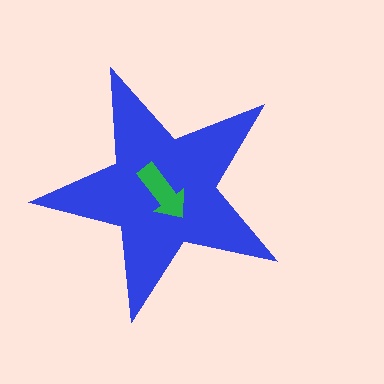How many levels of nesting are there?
2.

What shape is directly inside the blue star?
The green arrow.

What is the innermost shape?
The green arrow.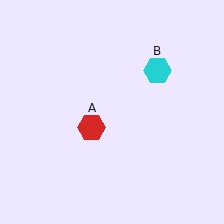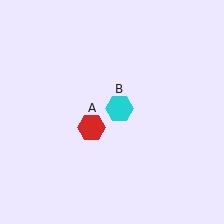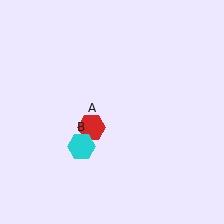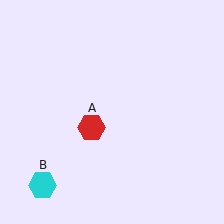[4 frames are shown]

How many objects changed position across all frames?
1 object changed position: cyan hexagon (object B).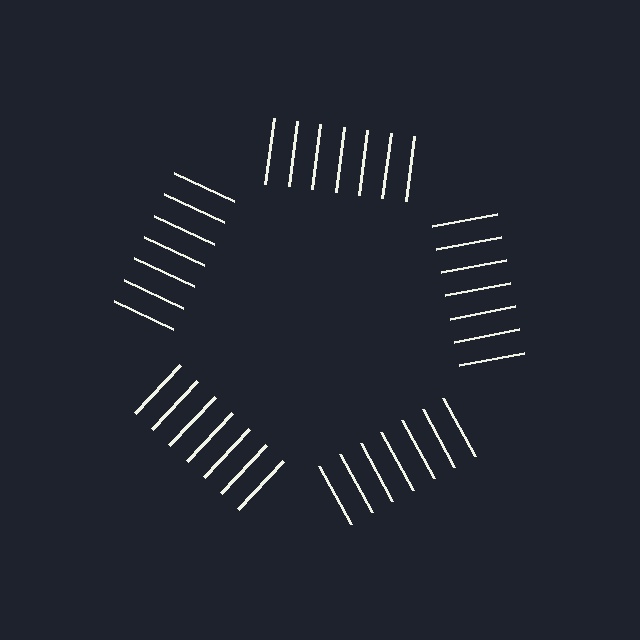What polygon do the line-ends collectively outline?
An illusory pentagon — the line segments terminate on its edges but no continuous stroke is drawn.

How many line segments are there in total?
35 — 7 along each of the 5 edges.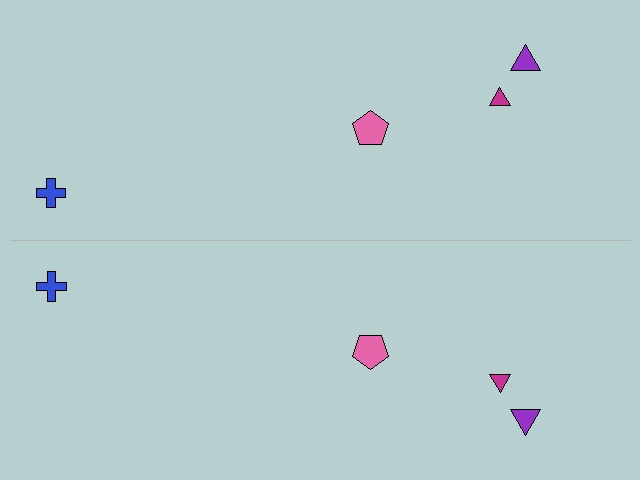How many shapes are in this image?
There are 8 shapes in this image.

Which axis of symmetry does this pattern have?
The pattern has a horizontal axis of symmetry running through the center of the image.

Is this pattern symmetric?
Yes, this pattern has bilateral (reflection) symmetry.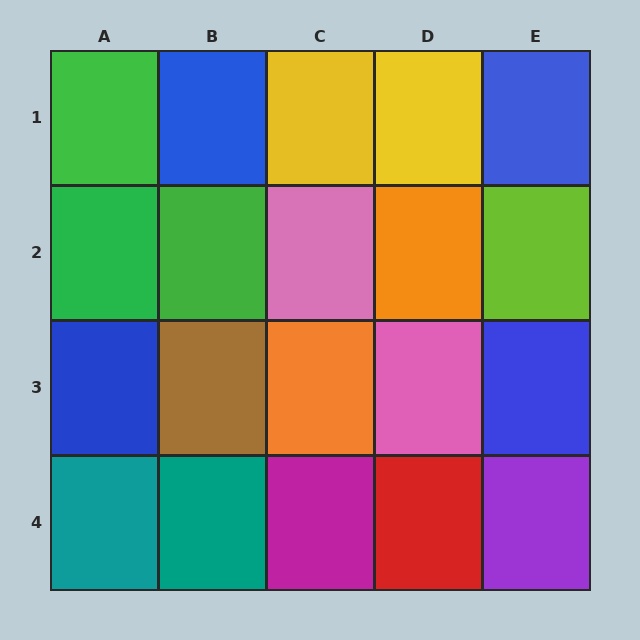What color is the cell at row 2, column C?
Pink.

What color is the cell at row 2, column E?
Lime.